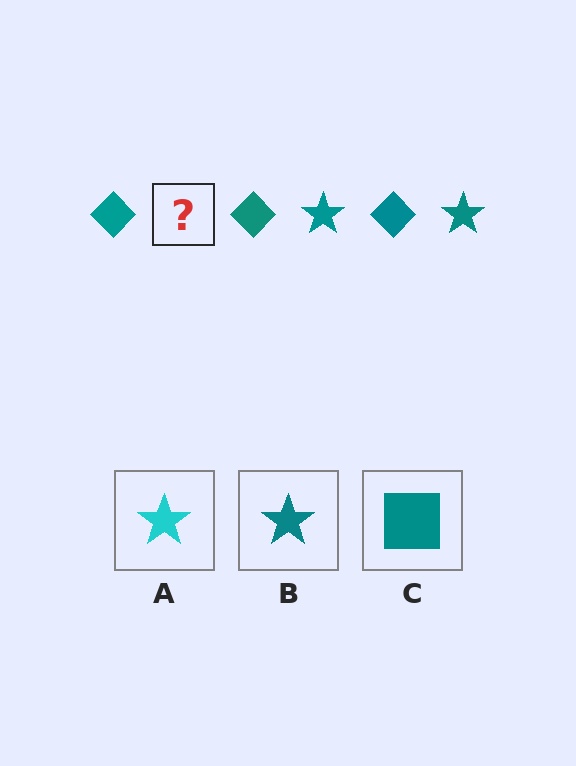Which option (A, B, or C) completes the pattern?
B.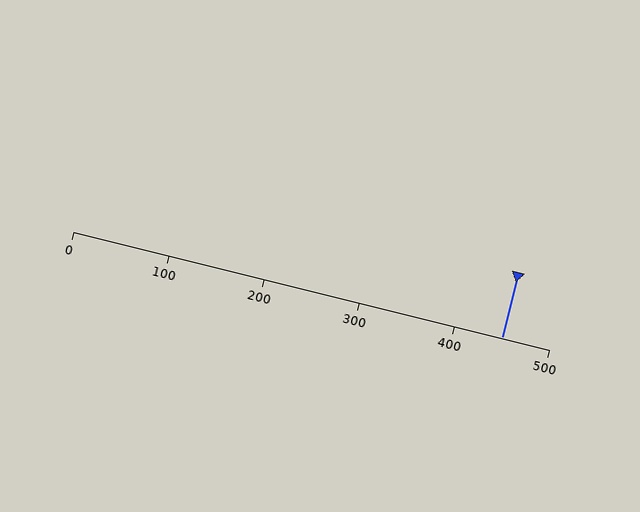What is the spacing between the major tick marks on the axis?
The major ticks are spaced 100 apart.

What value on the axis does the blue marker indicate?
The marker indicates approximately 450.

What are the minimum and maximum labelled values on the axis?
The axis runs from 0 to 500.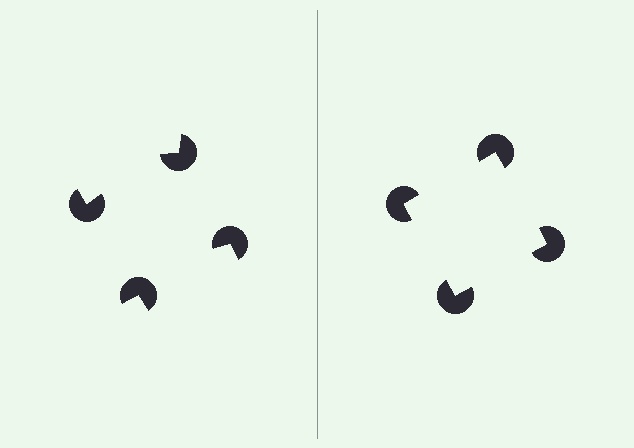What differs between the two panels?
The pac-man discs are positioned identically on both sides; only the wedge orientations differ. On the right they align to a square; on the left they are misaligned.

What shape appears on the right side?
An illusory square.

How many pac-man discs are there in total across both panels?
8 — 4 on each side.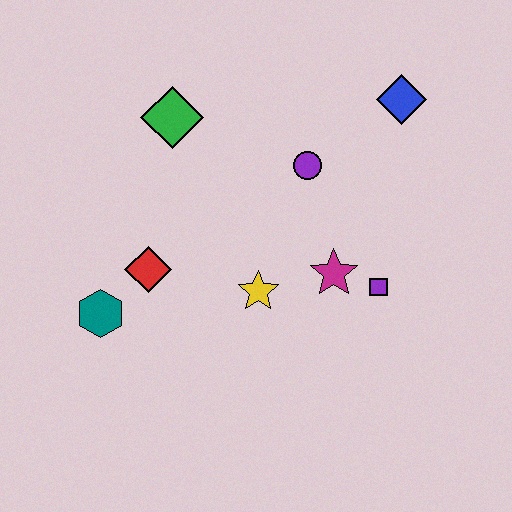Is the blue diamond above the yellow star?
Yes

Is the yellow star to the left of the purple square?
Yes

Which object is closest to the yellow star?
The magenta star is closest to the yellow star.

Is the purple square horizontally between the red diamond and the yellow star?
No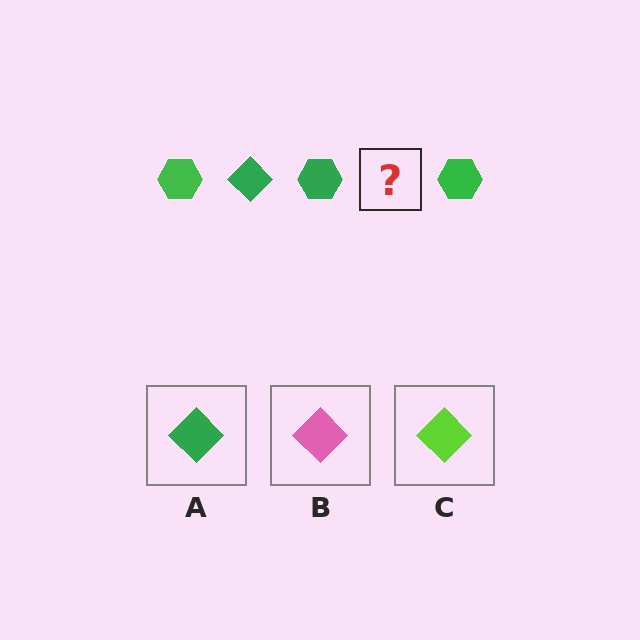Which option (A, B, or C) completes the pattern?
A.